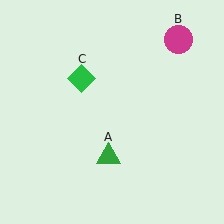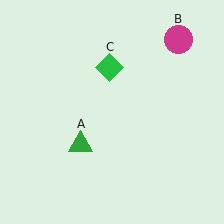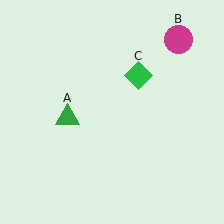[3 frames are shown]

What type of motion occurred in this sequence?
The green triangle (object A), green diamond (object C) rotated clockwise around the center of the scene.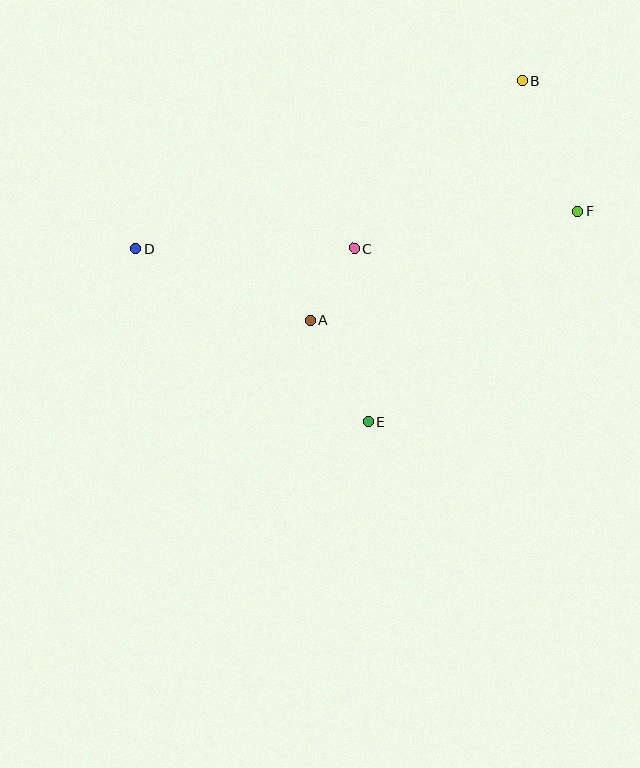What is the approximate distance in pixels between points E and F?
The distance between E and F is approximately 296 pixels.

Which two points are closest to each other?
Points A and C are closest to each other.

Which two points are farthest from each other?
Points D and F are farthest from each other.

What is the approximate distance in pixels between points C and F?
The distance between C and F is approximately 226 pixels.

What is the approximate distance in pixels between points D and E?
The distance between D and E is approximately 289 pixels.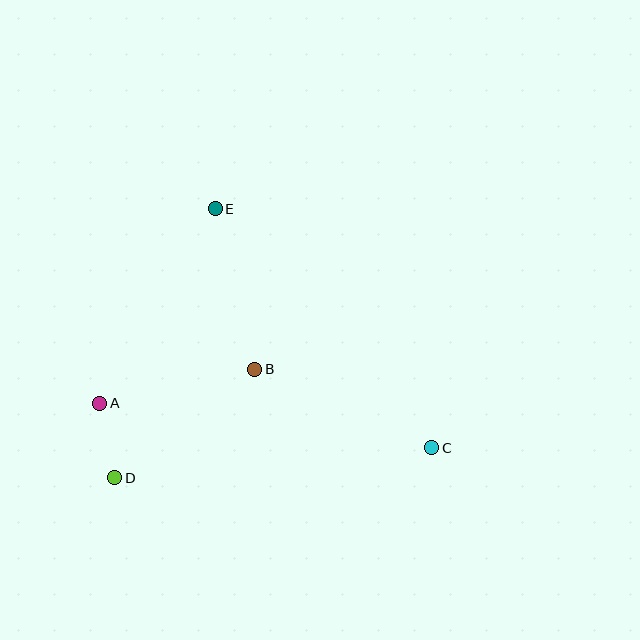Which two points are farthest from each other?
Points A and C are farthest from each other.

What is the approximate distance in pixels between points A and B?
The distance between A and B is approximately 159 pixels.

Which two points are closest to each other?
Points A and D are closest to each other.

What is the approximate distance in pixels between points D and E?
The distance between D and E is approximately 287 pixels.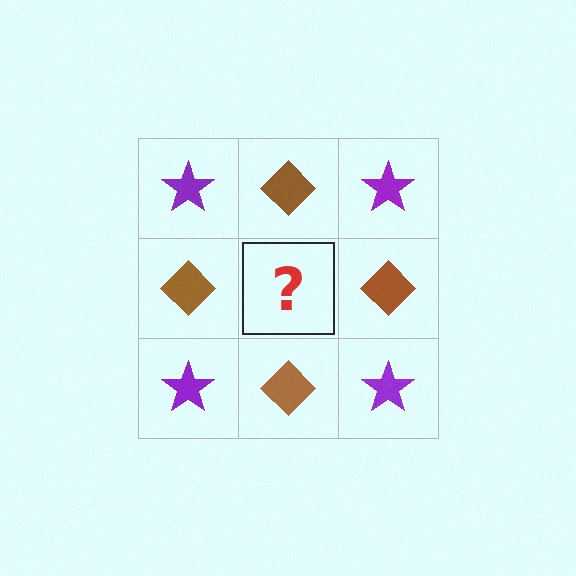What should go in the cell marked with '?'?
The missing cell should contain a purple star.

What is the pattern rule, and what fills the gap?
The rule is that it alternates purple star and brown diamond in a checkerboard pattern. The gap should be filled with a purple star.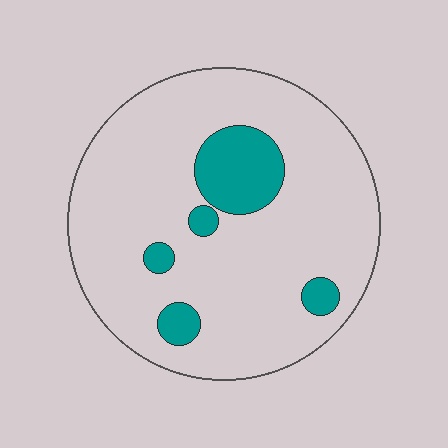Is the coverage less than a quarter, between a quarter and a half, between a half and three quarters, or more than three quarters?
Less than a quarter.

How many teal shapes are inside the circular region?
5.